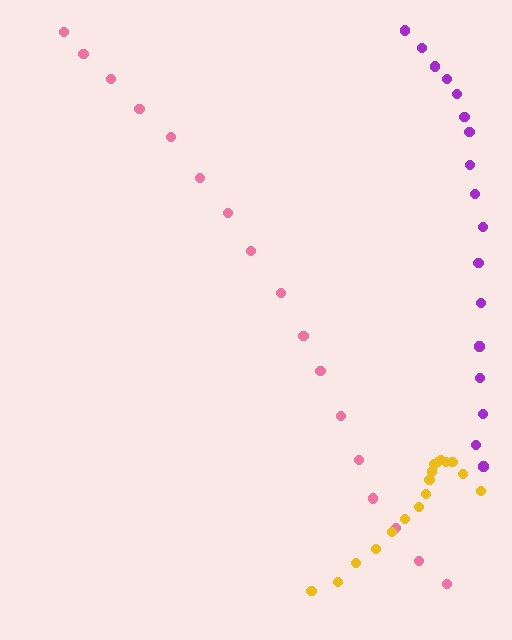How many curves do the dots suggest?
There are 3 distinct paths.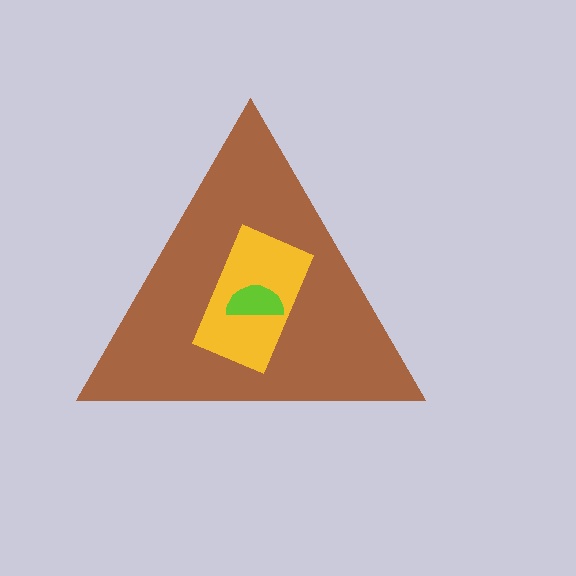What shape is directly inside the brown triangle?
The yellow rectangle.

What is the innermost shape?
The lime semicircle.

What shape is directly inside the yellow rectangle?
The lime semicircle.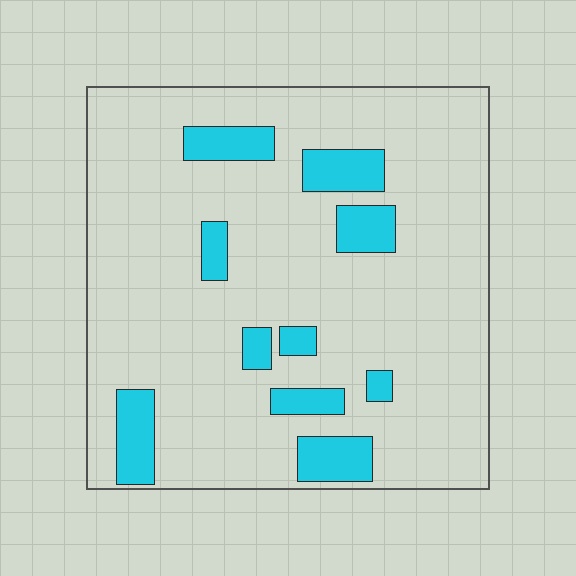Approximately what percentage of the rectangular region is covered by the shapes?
Approximately 15%.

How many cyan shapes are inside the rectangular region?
10.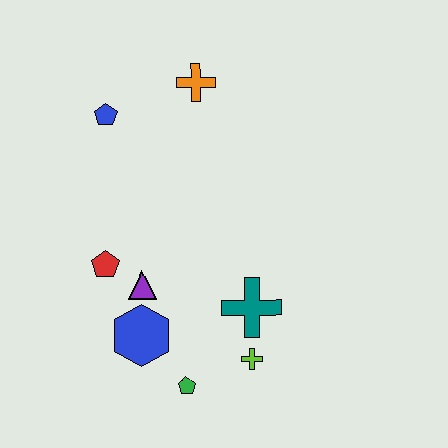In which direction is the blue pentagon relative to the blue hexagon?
The blue pentagon is above the blue hexagon.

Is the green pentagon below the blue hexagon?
Yes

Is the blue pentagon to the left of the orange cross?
Yes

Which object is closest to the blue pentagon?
The orange cross is closest to the blue pentagon.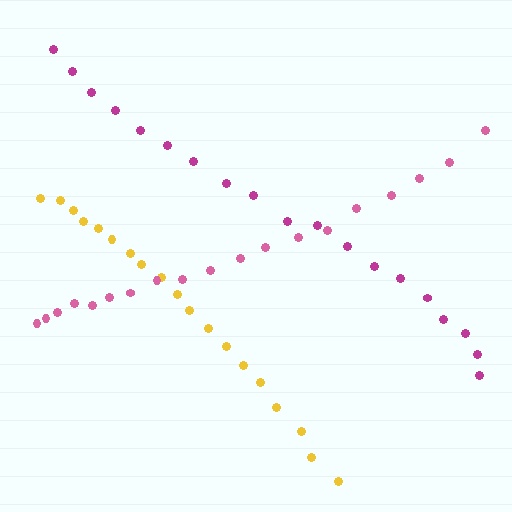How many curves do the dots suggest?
There are 3 distinct paths.